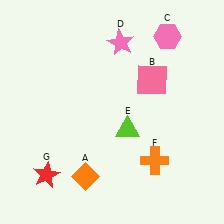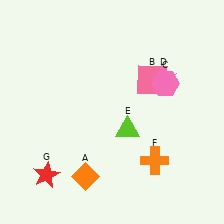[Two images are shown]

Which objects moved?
The objects that moved are: the pink hexagon (C), the pink star (D).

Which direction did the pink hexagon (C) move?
The pink hexagon (C) moved down.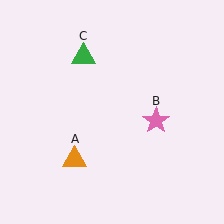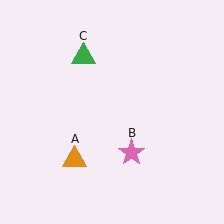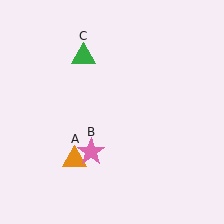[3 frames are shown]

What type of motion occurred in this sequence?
The pink star (object B) rotated clockwise around the center of the scene.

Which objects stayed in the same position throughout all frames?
Orange triangle (object A) and green triangle (object C) remained stationary.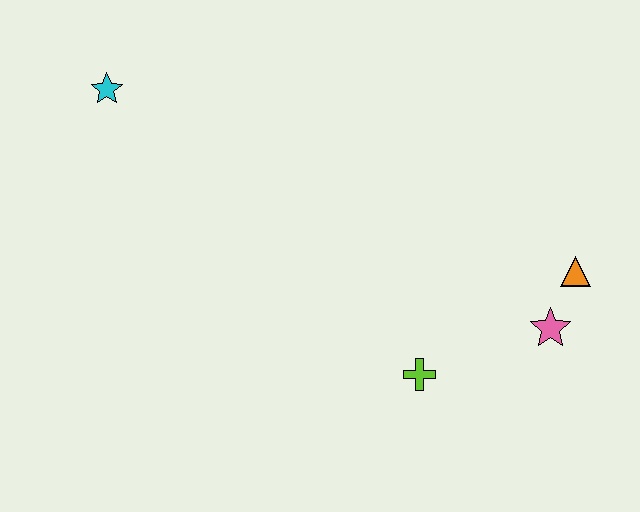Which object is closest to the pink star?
The orange triangle is closest to the pink star.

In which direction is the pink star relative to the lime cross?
The pink star is to the right of the lime cross.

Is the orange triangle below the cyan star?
Yes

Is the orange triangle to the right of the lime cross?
Yes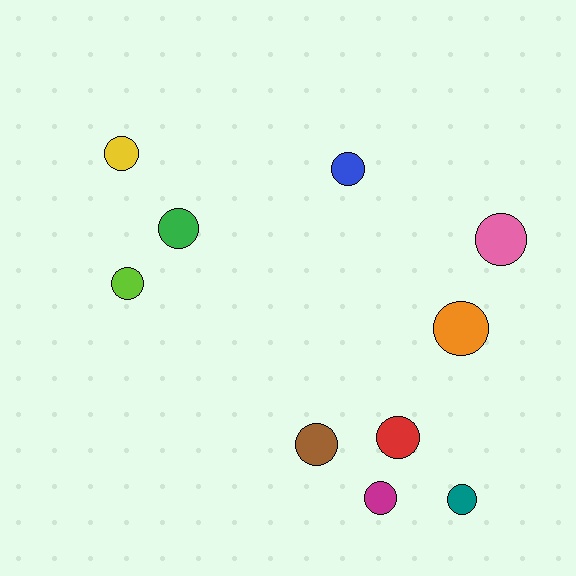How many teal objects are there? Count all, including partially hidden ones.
There is 1 teal object.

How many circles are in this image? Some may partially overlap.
There are 10 circles.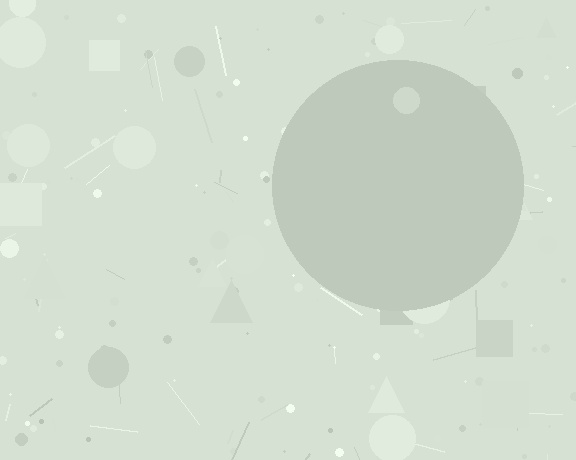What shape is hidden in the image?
A circle is hidden in the image.